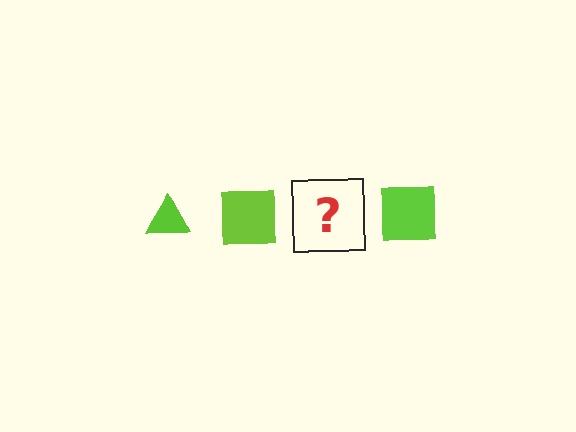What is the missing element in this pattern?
The missing element is a lime triangle.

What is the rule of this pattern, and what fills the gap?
The rule is that the pattern cycles through triangle, square shapes in lime. The gap should be filled with a lime triangle.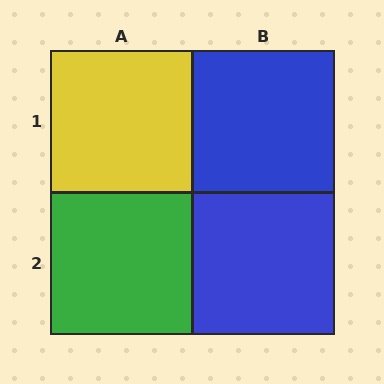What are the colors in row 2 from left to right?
Green, blue.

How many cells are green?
1 cell is green.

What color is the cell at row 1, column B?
Blue.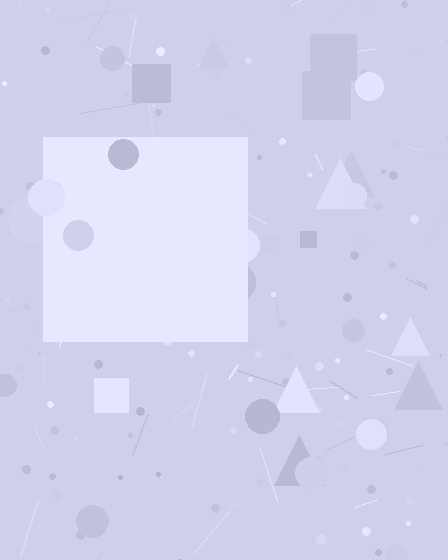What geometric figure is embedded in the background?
A square is embedded in the background.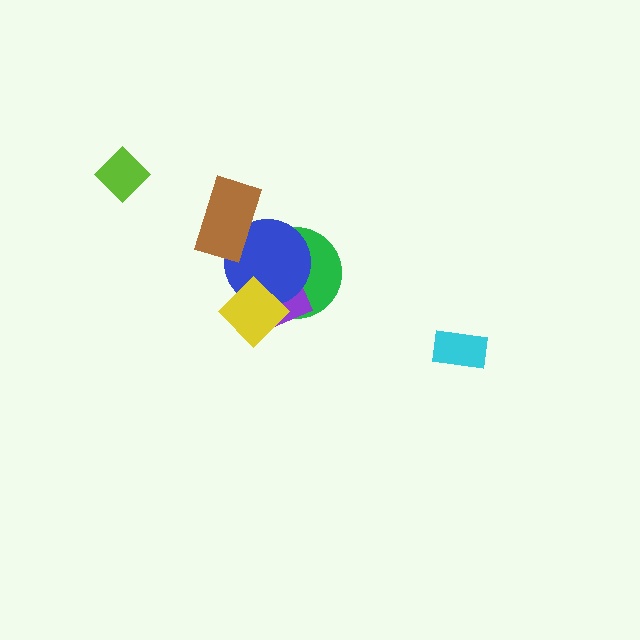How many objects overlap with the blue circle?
4 objects overlap with the blue circle.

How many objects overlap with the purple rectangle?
3 objects overlap with the purple rectangle.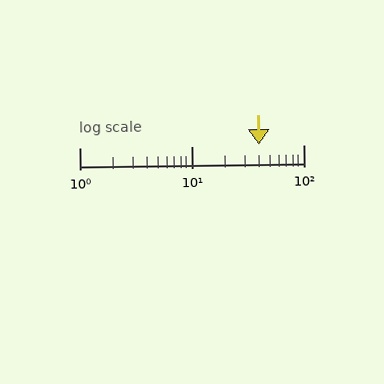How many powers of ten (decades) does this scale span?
The scale spans 2 decades, from 1 to 100.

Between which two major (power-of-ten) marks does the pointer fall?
The pointer is between 10 and 100.